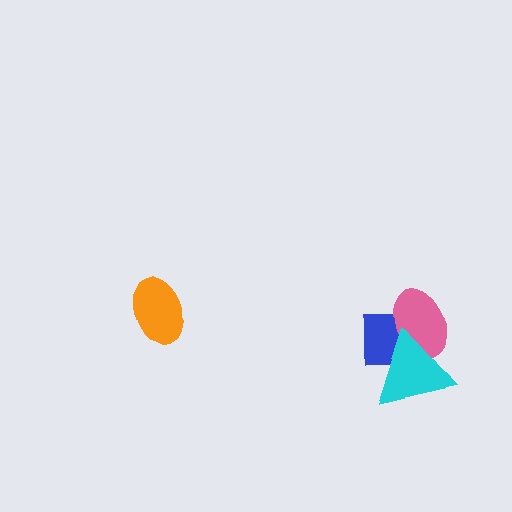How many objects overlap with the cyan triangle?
2 objects overlap with the cyan triangle.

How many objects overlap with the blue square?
2 objects overlap with the blue square.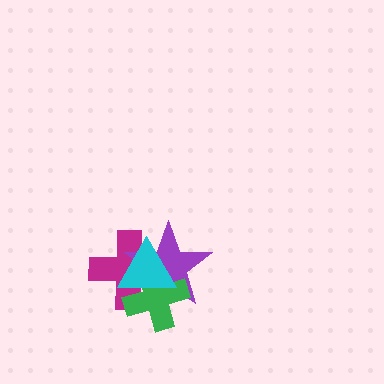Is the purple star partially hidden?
Yes, it is partially covered by another shape.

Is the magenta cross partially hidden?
Yes, it is partially covered by another shape.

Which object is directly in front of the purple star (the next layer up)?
The green cross is directly in front of the purple star.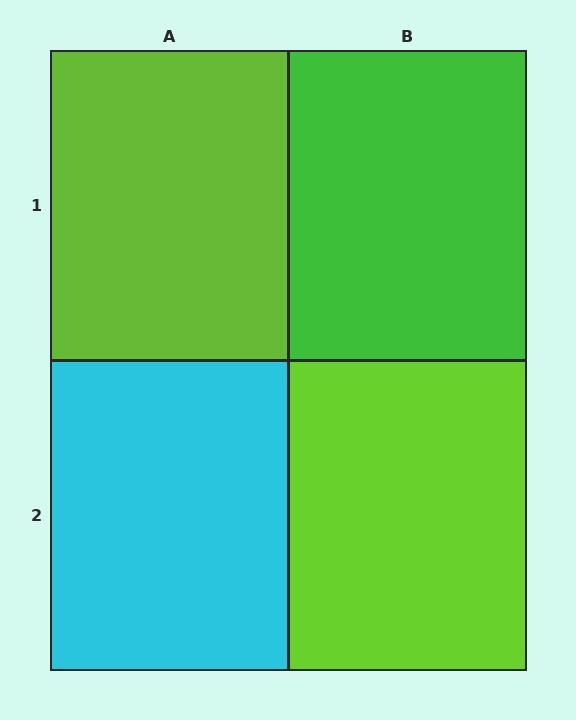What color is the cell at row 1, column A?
Lime.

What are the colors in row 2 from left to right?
Cyan, lime.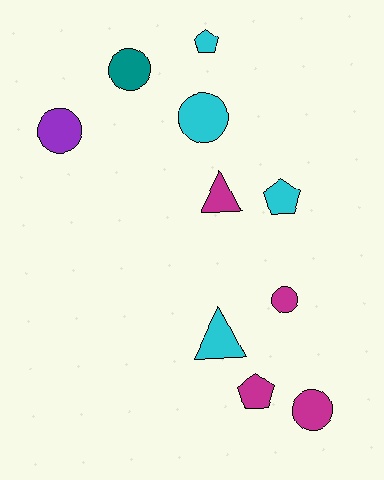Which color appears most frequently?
Cyan, with 4 objects.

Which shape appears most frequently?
Circle, with 5 objects.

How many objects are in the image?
There are 10 objects.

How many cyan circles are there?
There is 1 cyan circle.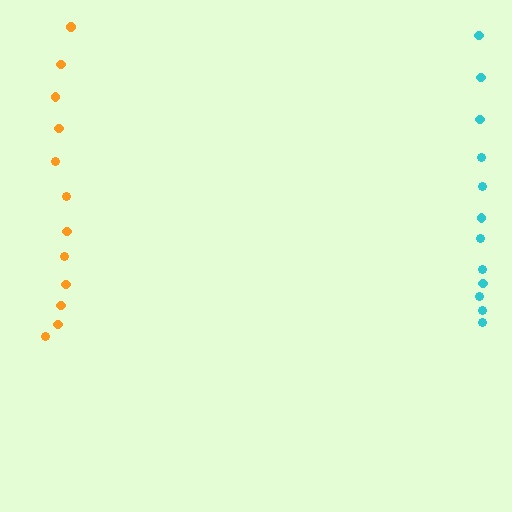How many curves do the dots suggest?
There are 2 distinct paths.